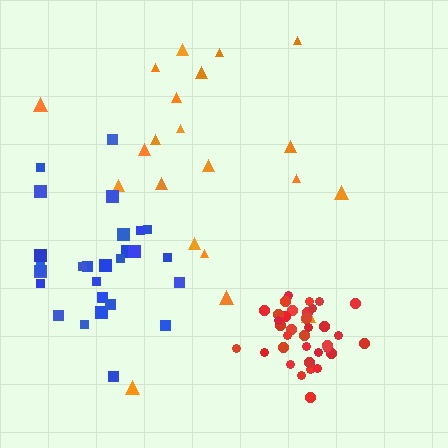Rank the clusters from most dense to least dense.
red, blue, orange.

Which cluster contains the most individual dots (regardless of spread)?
Red (35).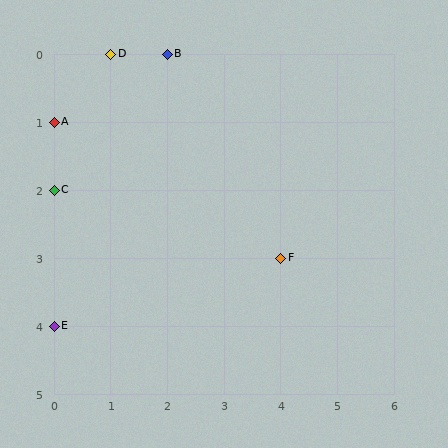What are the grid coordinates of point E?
Point E is at grid coordinates (0, 4).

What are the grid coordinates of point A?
Point A is at grid coordinates (0, 1).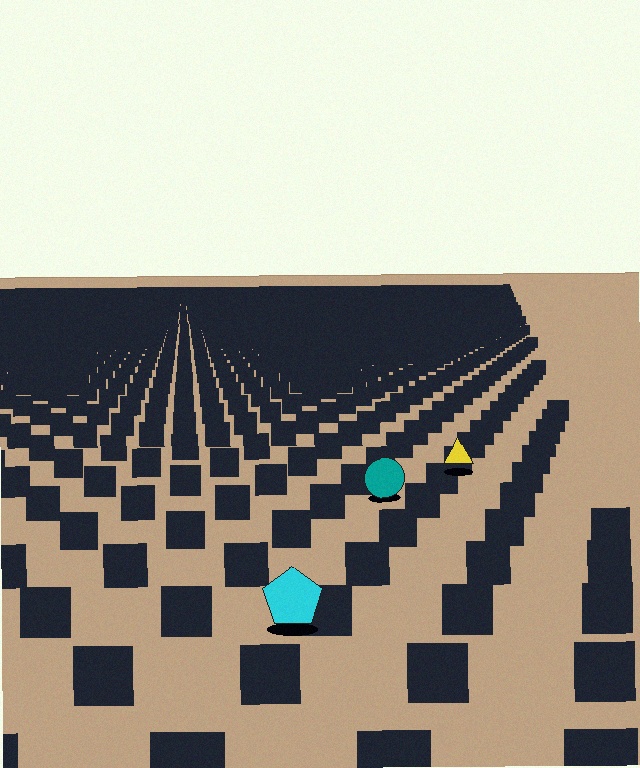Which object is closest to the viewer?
The cyan pentagon is closest. The texture marks near it are larger and more spread out.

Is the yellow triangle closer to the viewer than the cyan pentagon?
No. The cyan pentagon is closer — you can tell from the texture gradient: the ground texture is coarser near it.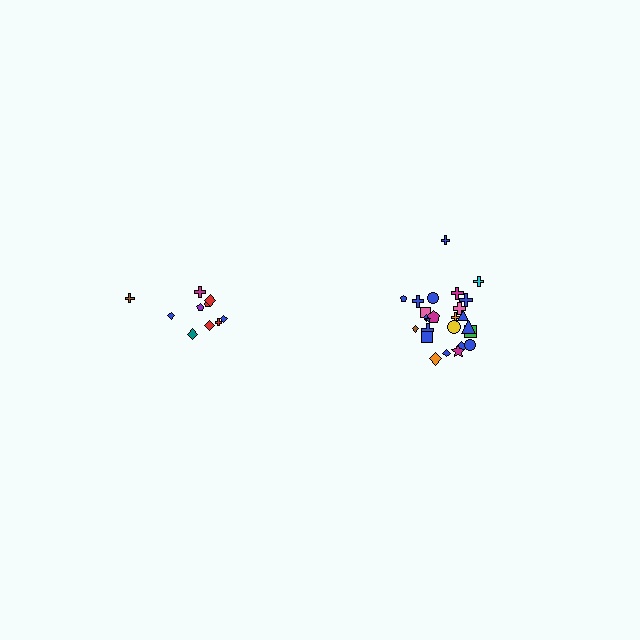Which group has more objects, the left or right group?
The right group.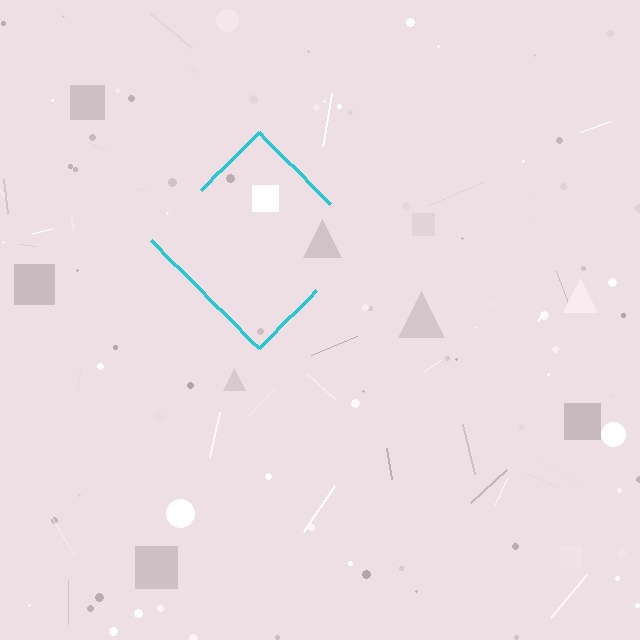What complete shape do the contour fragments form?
The contour fragments form a diamond.